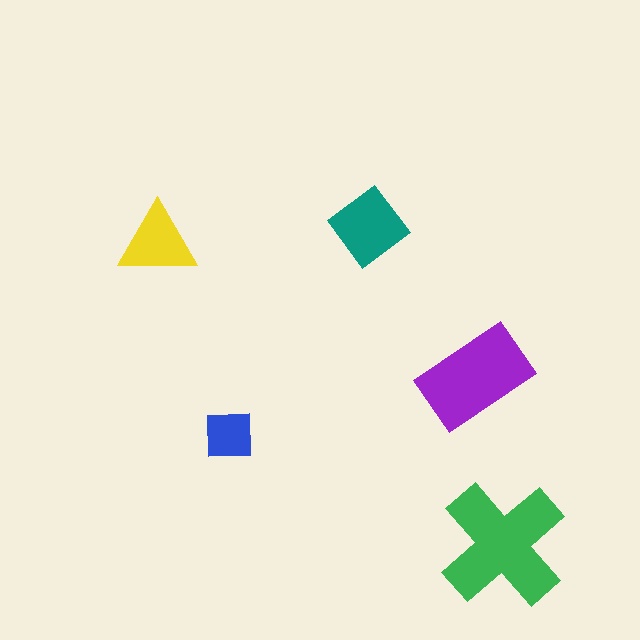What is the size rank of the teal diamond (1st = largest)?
3rd.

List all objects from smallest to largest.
The blue square, the yellow triangle, the teal diamond, the purple rectangle, the green cross.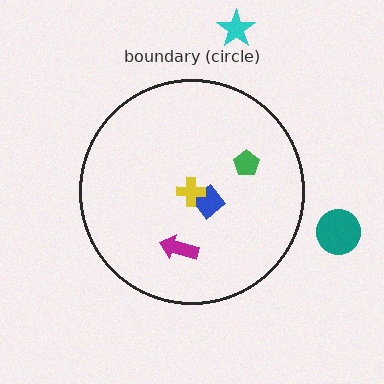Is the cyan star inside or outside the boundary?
Outside.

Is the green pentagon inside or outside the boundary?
Inside.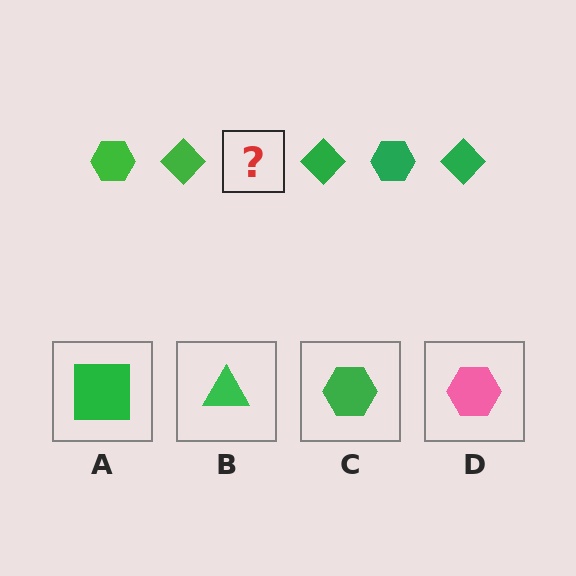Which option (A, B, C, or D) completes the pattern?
C.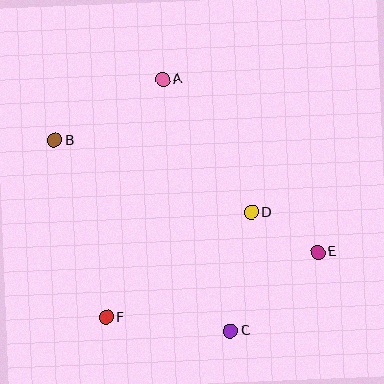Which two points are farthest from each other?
Points B and E are farthest from each other.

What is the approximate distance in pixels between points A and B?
The distance between A and B is approximately 124 pixels.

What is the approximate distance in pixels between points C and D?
The distance between C and D is approximately 120 pixels.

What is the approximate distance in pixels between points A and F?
The distance between A and F is approximately 244 pixels.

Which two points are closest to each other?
Points D and E are closest to each other.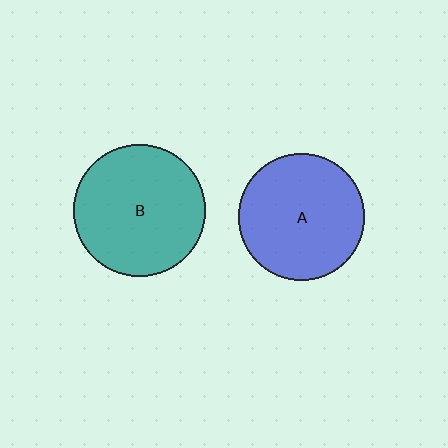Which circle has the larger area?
Circle B (teal).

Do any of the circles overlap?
No, none of the circles overlap.